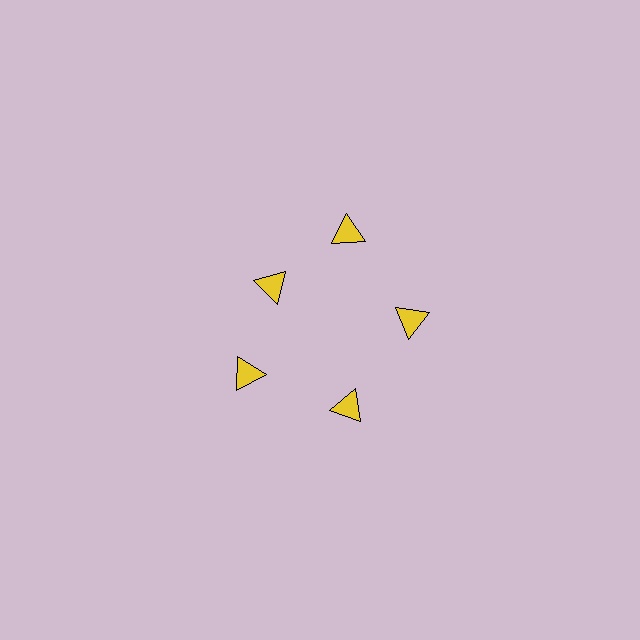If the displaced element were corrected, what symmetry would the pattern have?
It would have 5-fold rotational symmetry — the pattern would map onto itself every 72 degrees.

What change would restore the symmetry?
The symmetry would be restored by moving it outward, back onto the ring so that all 5 triangles sit at equal angles and equal distance from the center.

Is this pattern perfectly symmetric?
No. The 5 yellow triangles are arranged in a ring, but one element near the 10 o'clock position is pulled inward toward the center, breaking the 5-fold rotational symmetry.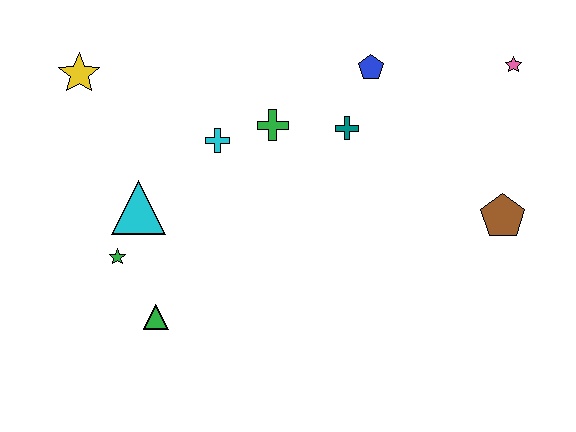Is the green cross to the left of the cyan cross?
No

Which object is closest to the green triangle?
The green star is closest to the green triangle.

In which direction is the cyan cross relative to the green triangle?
The cyan cross is above the green triangle.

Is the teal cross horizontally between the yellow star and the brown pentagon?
Yes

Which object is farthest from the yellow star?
The brown pentagon is farthest from the yellow star.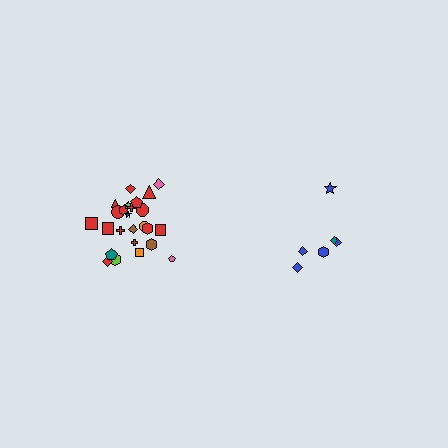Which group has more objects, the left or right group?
The left group.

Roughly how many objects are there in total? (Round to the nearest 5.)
Roughly 30 objects in total.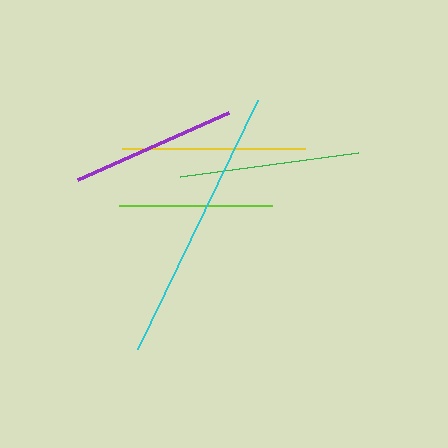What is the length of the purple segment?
The purple segment is approximately 165 pixels long.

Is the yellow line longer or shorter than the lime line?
The yellow line is longer than the lime line.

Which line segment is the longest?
The cyan line is the longest at approximately 276 pixels.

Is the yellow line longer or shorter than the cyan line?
The cyan line is longer than the yellow line.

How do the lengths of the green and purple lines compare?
The green and purple lines are approximately the same length.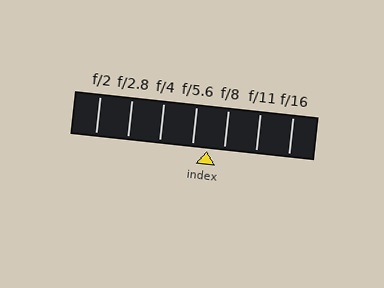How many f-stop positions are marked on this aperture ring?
There are 7 f-stop positions marked.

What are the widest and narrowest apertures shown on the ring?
The widest aperture shown is f/2 and the narrowest is f/16.